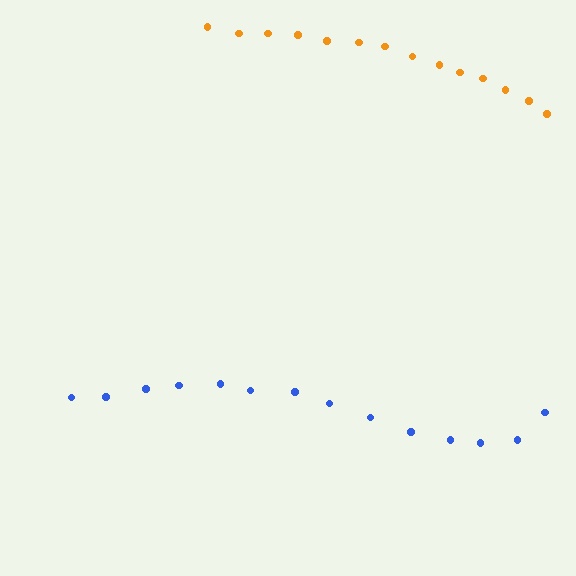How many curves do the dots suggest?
There are 2 distinct paths.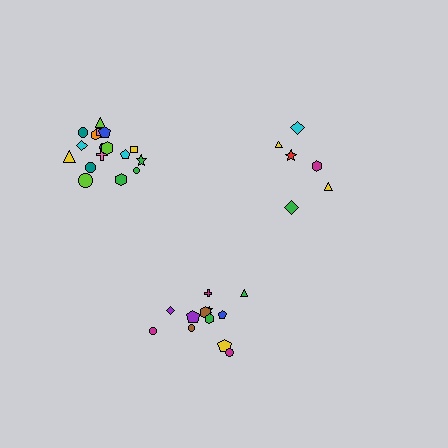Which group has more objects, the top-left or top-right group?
The top-left group.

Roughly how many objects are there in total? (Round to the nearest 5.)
Roughly 35 objects in total.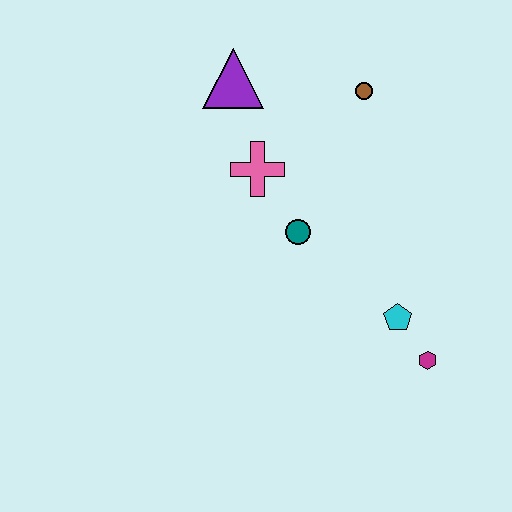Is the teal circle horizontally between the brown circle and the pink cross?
Yes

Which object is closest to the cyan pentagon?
The magenta hexagon is closest to the cyan pentagon.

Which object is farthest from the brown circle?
The magenta hexagon is farthest from the brown circle.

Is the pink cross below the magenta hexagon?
No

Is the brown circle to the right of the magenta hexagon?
No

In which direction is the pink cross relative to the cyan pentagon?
The pink cross is above the cyan pentagon.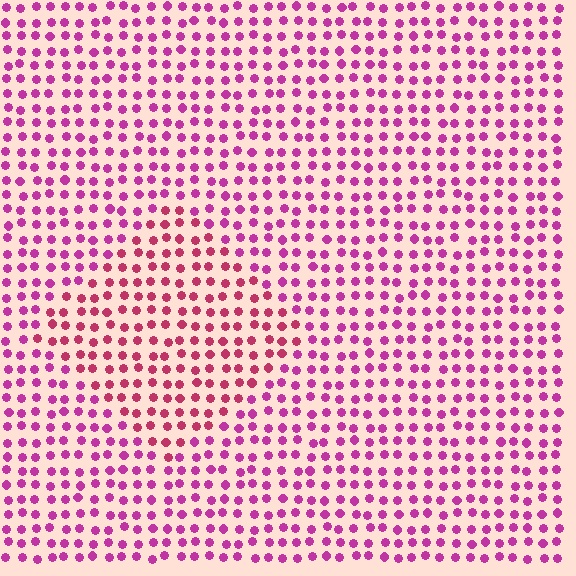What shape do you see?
I see a diamond.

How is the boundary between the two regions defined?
The boundary is defined purely by a slight shift in hue (about 27 degrees). Spacing, size, and orientation are identical on both sides.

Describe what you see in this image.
The image is filled with small magenta elements in a uniform arrangement. A diamond-shaped region is visible where the elements are tinted to a slightly different hue, forming a subtle color boundary.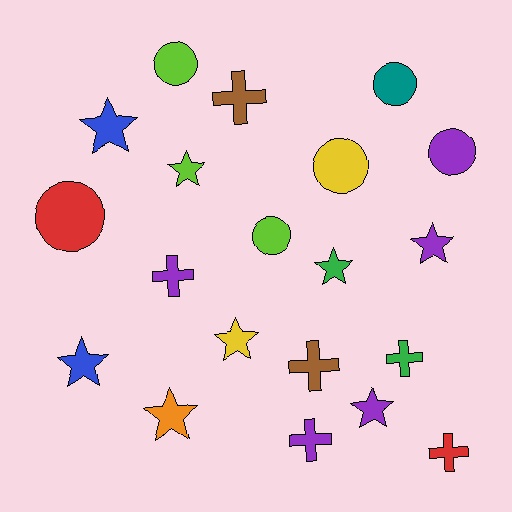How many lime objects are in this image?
There are 3 lime objects.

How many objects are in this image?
There are 20 objects.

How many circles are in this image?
There are 6 circles.